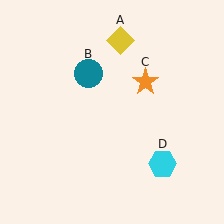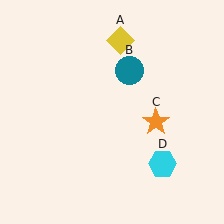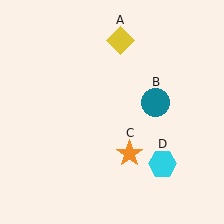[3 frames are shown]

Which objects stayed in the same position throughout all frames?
Yellow diamond (object A) and cyan hexagon (object D) remained stationary.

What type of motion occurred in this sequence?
The teal circle (object B), orange star (object C) rotated clockwise around the center of the scene.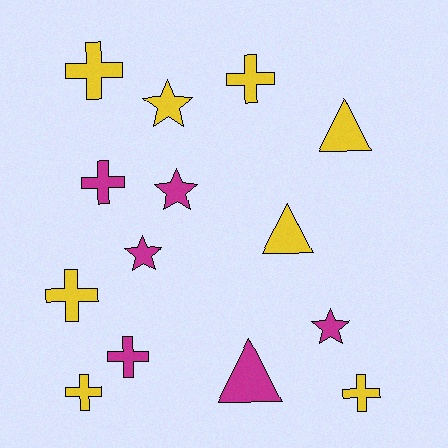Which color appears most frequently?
Yellow, with 8 objects.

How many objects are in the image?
There are 14 objects.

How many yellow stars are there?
There is 1 yellow star.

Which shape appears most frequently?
Cross, with 7 objects.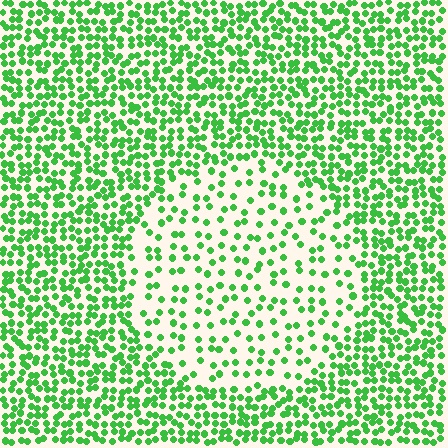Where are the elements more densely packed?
The elements are more densely packed outside the circle boundary.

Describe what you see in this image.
The image contains small green elements arranged at two different densities. A circle-shaped region is visible where the elements are less densely packed than the surrounding area.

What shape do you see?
I see a circle.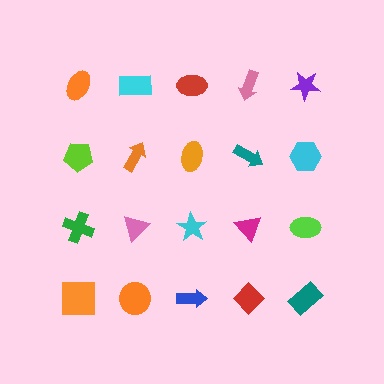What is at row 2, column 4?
A teal arrow.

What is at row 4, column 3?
A blue arrow.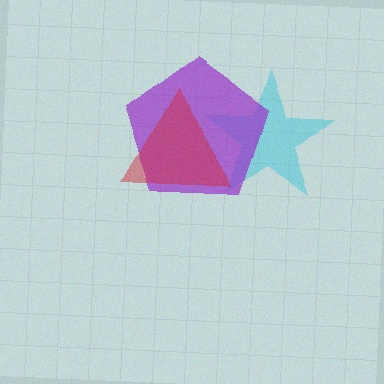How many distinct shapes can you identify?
There are 3 distinct shapes: a cyan star, a purple pentagon, a red triangle.